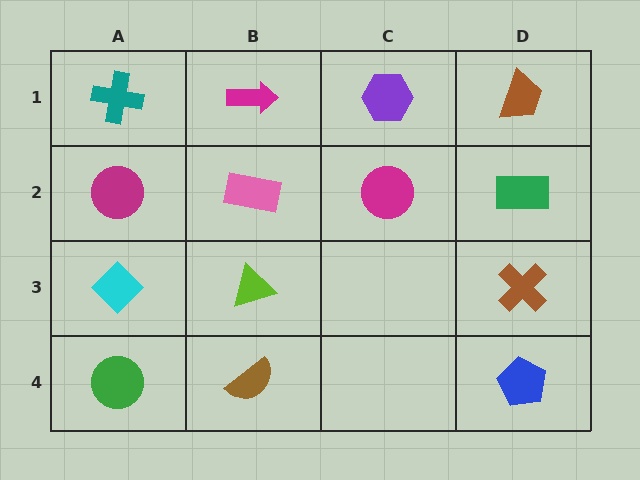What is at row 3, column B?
A lime triangle.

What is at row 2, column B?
A pink rectangle.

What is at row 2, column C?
A magenta circle.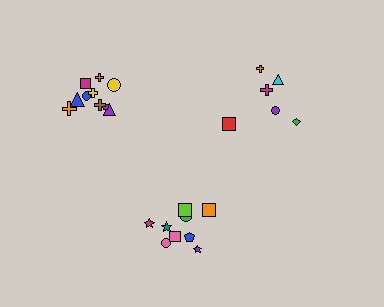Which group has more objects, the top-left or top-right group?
The top-left group.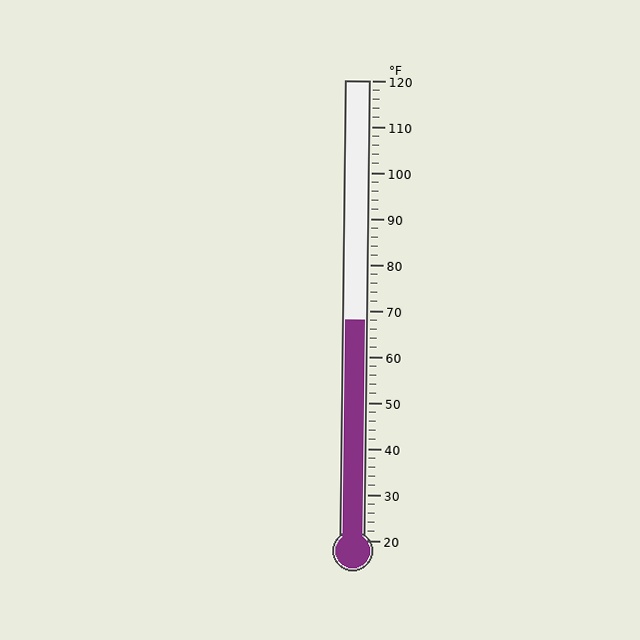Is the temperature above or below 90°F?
The temperature is below 90°F.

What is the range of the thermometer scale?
The thermometer scale ranges from 20°F to 120°F.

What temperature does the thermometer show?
The thermometer shows approximately 68°F.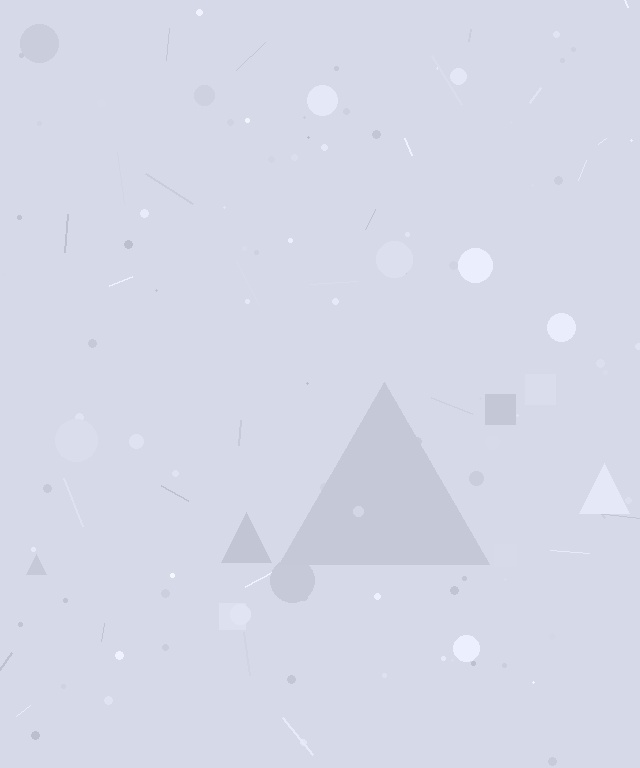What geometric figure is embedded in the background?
A triangle is embedded in the background.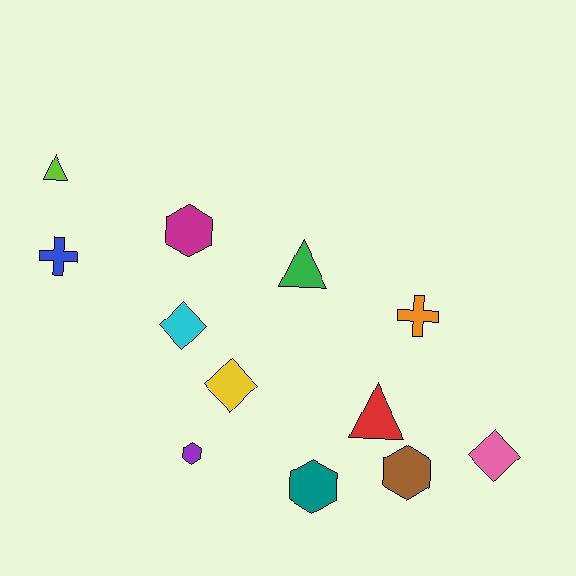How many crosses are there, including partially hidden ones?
There are 2 crosses.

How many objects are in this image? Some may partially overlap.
There are 12 objects.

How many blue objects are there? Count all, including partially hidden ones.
There is 1 blue object.